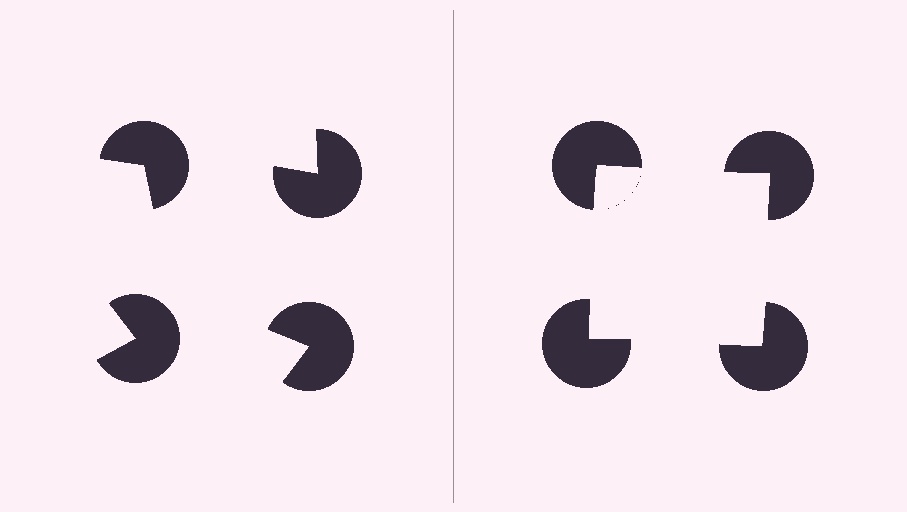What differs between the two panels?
The pac-man discs are positioned identically on both sides; only the wedge orientations differ. On the right they align to a square; on the left they are misaligned.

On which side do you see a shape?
An illusory square appears on the right side. On the left side the wedge cuts are rotated, so no coherent shape forms.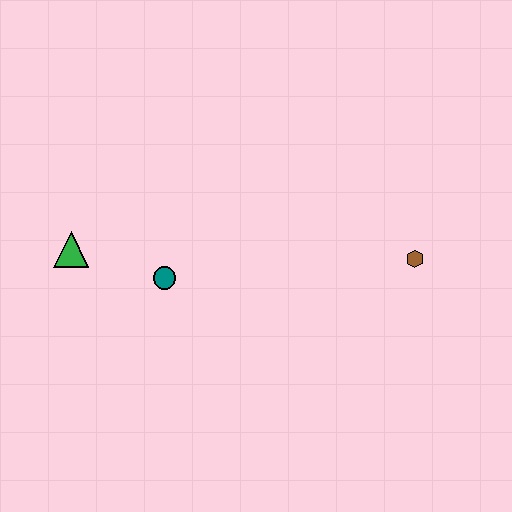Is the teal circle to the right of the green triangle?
Yes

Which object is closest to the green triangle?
The teal circle is closest to the green triangle.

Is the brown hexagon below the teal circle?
No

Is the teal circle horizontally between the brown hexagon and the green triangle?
Yes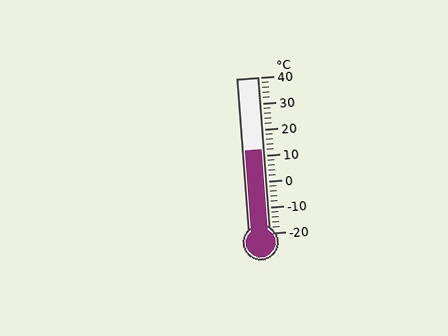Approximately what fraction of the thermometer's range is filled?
The thermometer is filled to approximately 55% of its range.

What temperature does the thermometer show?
The thermometer shows approximately 12°C.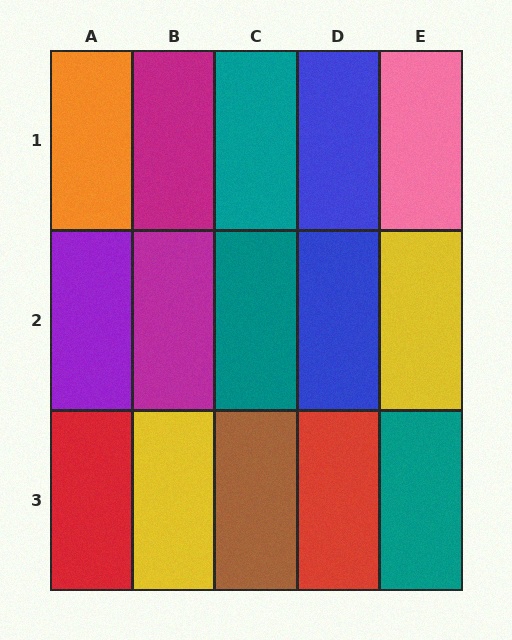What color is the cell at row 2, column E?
Yellow.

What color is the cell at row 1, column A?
Orange.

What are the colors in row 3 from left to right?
Red, yellow, brown, red, teal.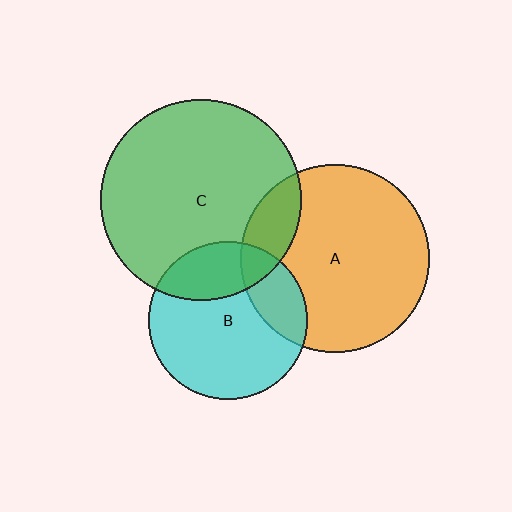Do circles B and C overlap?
Yes.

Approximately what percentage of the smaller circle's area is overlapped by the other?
Approximately 25%.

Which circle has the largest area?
Circle C (green).